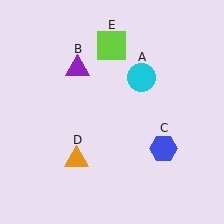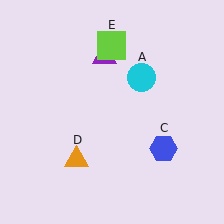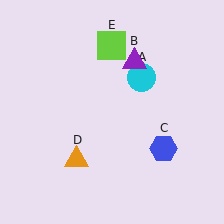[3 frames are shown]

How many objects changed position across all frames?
1 object changed position: purple triangle (object B).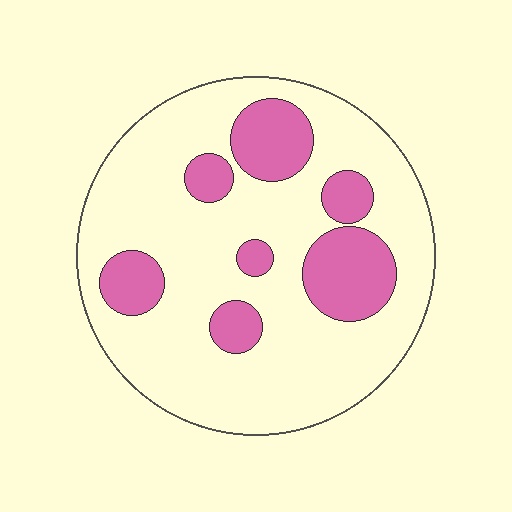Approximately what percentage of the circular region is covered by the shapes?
Approximately 25%.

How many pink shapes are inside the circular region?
7.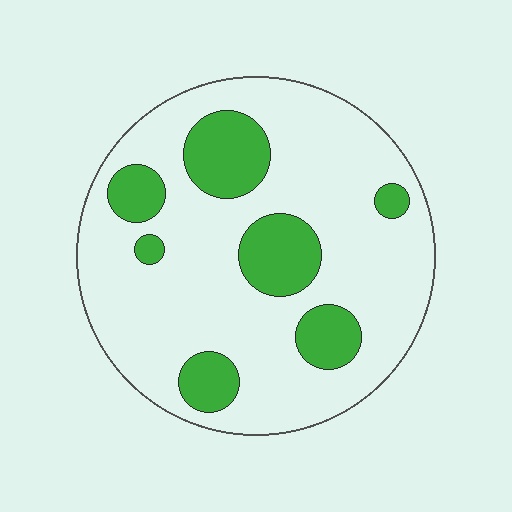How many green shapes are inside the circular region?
7.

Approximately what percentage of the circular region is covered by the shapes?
Approximately 20%.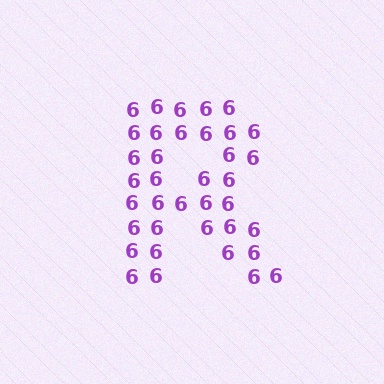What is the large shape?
The large shape is the letter R.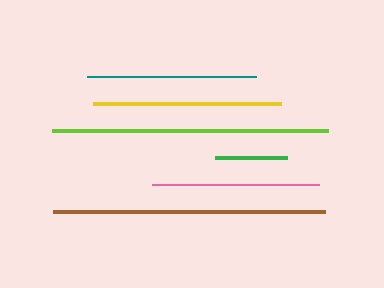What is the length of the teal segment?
The teal segment is approximately 169 pixels long.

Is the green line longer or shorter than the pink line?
The pink line is longer than the green line.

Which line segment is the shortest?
The green line is the shortest at approximately 72 pixels.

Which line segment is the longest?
The lime line is the longest at approximately 276 pixels.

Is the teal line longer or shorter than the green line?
The teal line is longer than the green line.